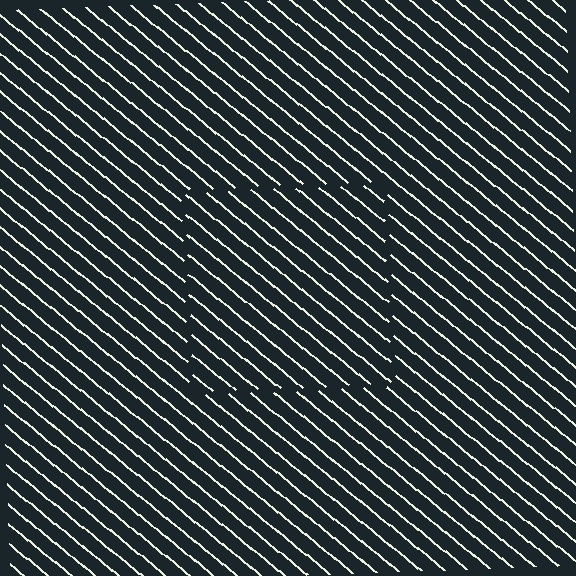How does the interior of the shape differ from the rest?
The interior of the shape contains the same grating, shifted by half a period — the contour is defined by the phase discontinuity where line-ends from the inner and outer gratings abut.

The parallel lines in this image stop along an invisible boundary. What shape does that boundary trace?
An illusory square. The interior of the shape contains the same grating, shifted by half a period — the contour is defined by the phase discontinuity where line-ends from the inner and outer gratings abut.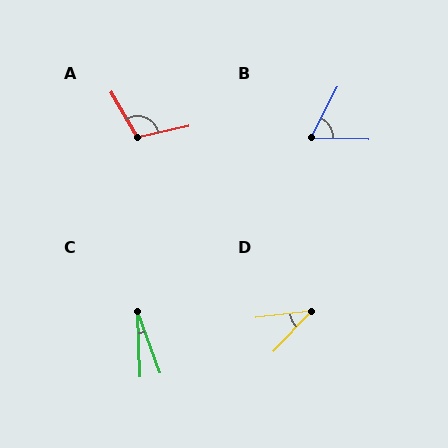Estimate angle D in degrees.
Approximately 40 degrees.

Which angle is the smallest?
C, at approximately 18 degrees.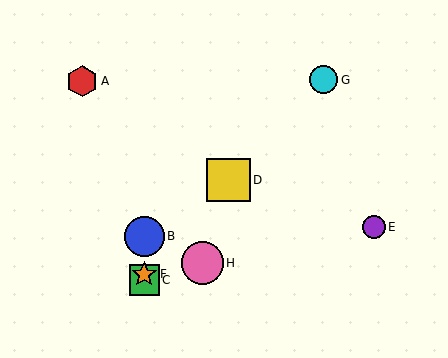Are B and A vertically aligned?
No, B is at x≈144 and A is at x≈82.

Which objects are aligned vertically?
Objects B, C, F are aligned vertically.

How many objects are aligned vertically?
3 objects (B, C, F) are aligned vertically.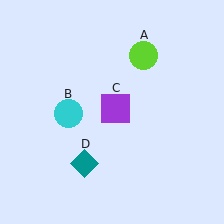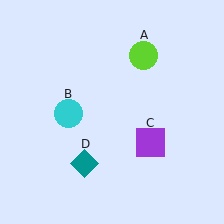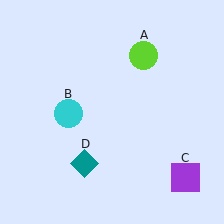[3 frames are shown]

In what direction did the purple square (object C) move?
The purple square (object C) moved down and to the right.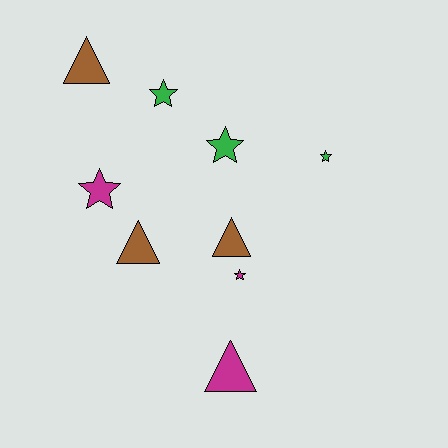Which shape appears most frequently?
Star, with 5 objects.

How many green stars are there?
There are 3 green stars.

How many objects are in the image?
There are 9 objects.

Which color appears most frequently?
Brown, with 3 objects.